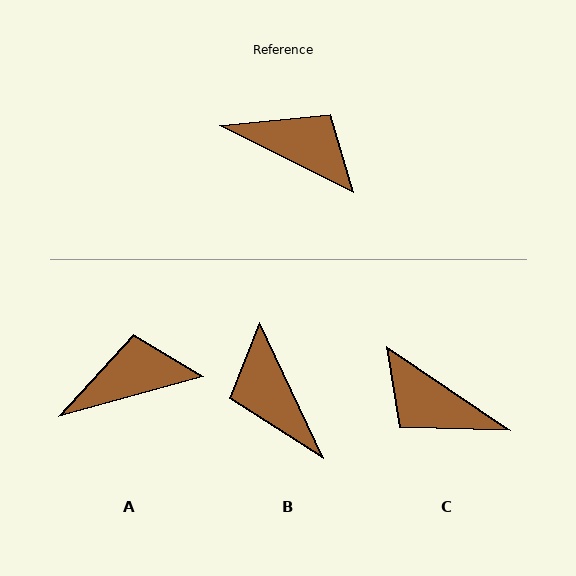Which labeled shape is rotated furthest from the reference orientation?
C, about 172 degrees away.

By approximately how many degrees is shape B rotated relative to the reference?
Approximately 142 degrees counter-clockwise.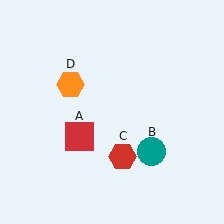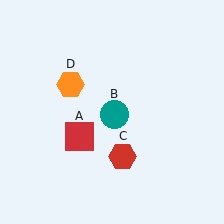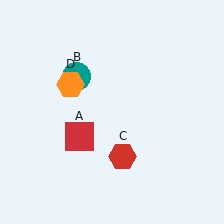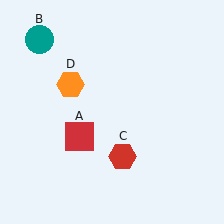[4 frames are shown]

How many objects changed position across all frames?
1 object changed position: teal circle (object B).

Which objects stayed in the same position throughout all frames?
Red square (object A) and red hexagon (object C) and orange hexagon (object D) remained stationary.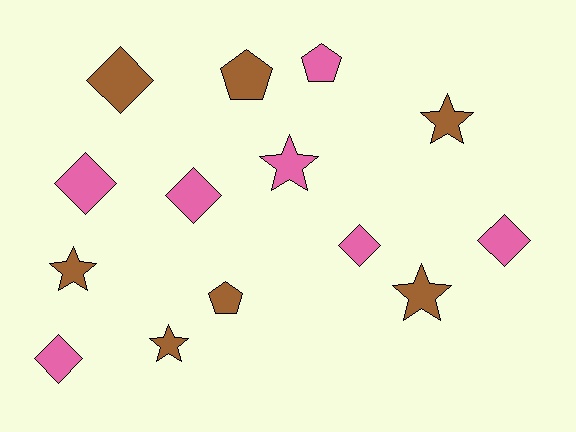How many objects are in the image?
There are 14 objects.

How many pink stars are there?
There is 1 pink star.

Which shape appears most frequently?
Diamond, with 6 objects.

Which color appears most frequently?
Pink, with 7 objects.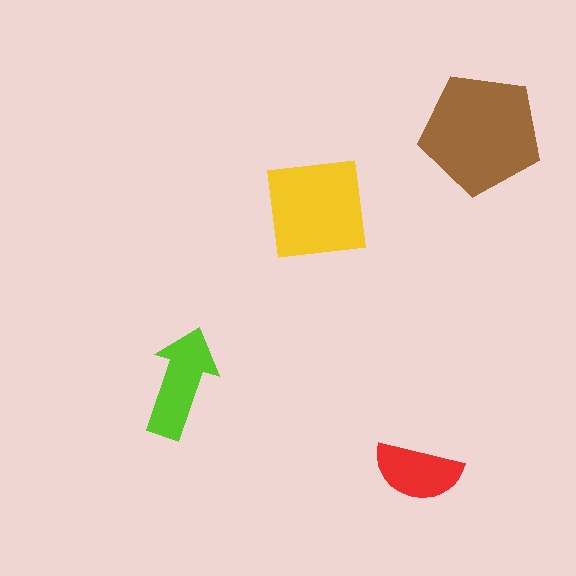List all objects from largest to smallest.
The brown pentagon, the yellow square, the lime arrow, the red semicircle.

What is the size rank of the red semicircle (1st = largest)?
4th.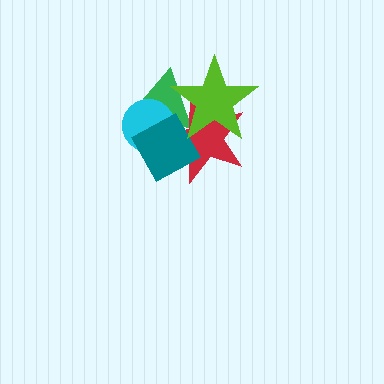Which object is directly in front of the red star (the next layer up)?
The teal square is directly in front of the red star.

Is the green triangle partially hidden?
Yes, it is partially covered by another shape.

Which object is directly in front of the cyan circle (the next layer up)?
The red star is directly in front of the cyan circle.